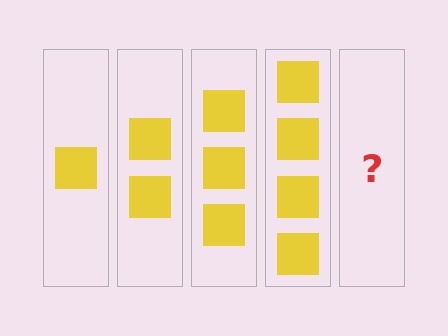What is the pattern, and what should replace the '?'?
The pattern is that each step adds one more square. The '?' should be 5 squares.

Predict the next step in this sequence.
The next step is 5 squares.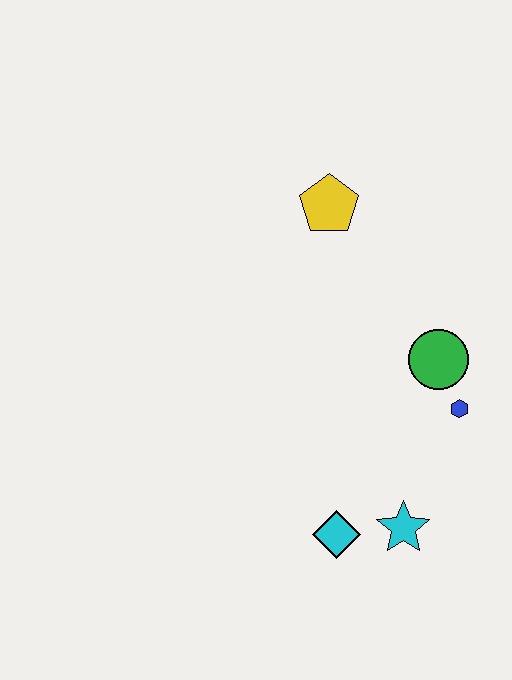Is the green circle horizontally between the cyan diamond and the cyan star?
No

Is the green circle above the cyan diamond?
Yes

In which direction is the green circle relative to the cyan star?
The green circle is above the cyan star.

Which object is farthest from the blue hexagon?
The yellow pentagon is farthest from the blue hexagon.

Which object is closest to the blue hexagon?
The green circle is closest to the blue hexagon.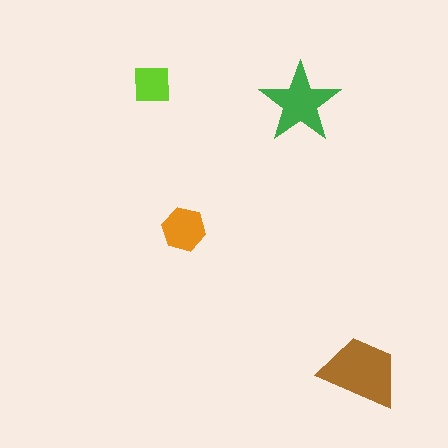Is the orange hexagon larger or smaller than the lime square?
Larger.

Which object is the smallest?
The lime square.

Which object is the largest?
The brown trapezoid.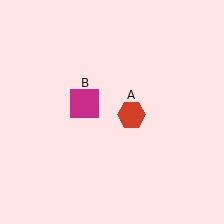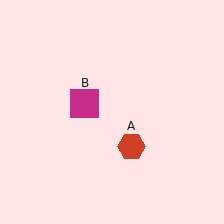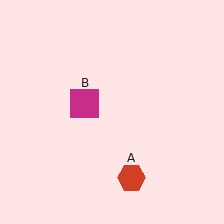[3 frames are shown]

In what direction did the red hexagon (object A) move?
The red hexagon (object A) moved down.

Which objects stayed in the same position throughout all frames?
Magenta square (object B) remained stationary.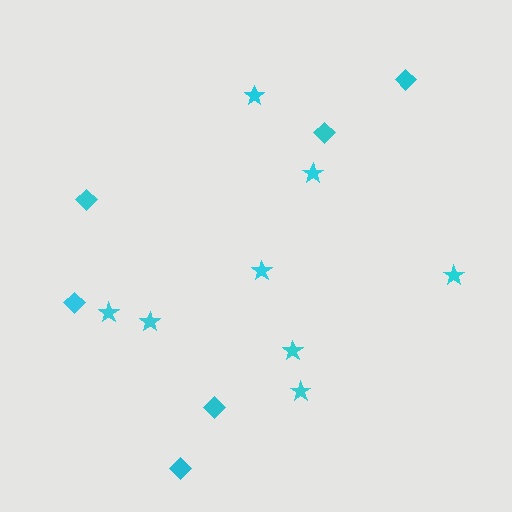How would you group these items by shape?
There are 2 groups: one group of stars (8) and one group of diamonds (6).